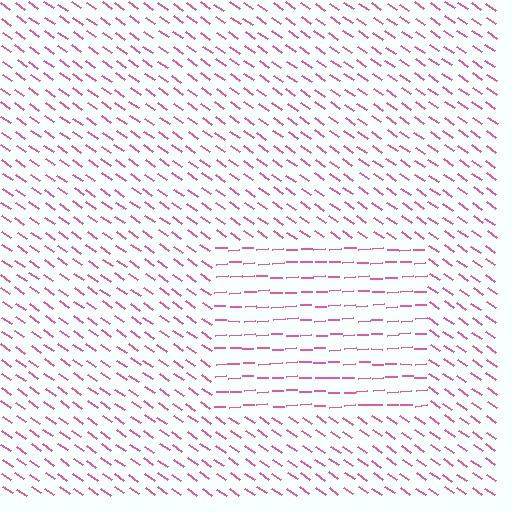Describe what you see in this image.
The image is filled with small pink line segments. A rectangle region in the image has lines oriented differently from the surrounding lines, creating a visible texture boundary.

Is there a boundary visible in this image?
Yes, there is a texture boundary formed by a change in line orientation.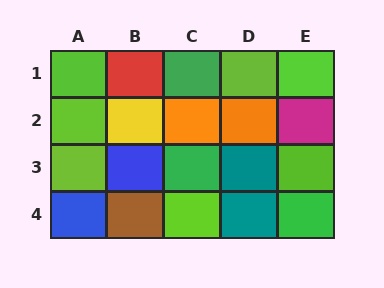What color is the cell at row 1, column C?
Green.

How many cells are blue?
2 cells are blue.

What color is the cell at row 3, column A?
Lime.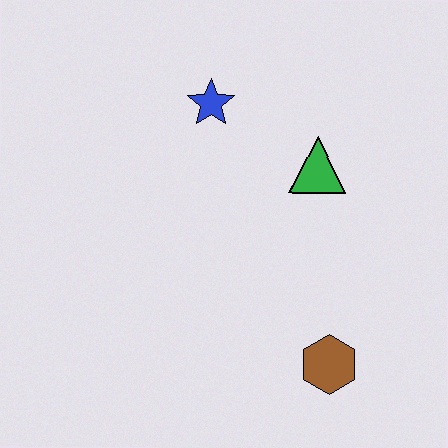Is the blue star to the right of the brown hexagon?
No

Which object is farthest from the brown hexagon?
The blue star is farthest from the brown hexagon.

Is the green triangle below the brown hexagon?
No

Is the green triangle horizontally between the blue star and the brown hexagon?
Yes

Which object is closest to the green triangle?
The blue star is closest to the green triangle.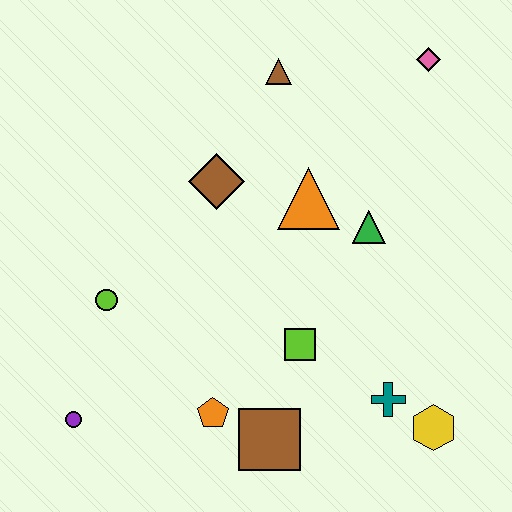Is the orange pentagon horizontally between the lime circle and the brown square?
Yes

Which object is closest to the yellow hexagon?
The teal cross is closest to the yellow hexagon.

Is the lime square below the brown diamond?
Yes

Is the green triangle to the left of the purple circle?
No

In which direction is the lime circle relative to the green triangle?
The lime circle is to the left of the green triangle.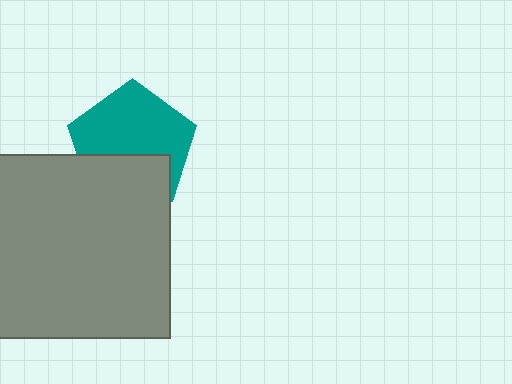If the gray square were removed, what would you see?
You would see the complete teal pentagon.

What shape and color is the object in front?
The object in front is a gray square.